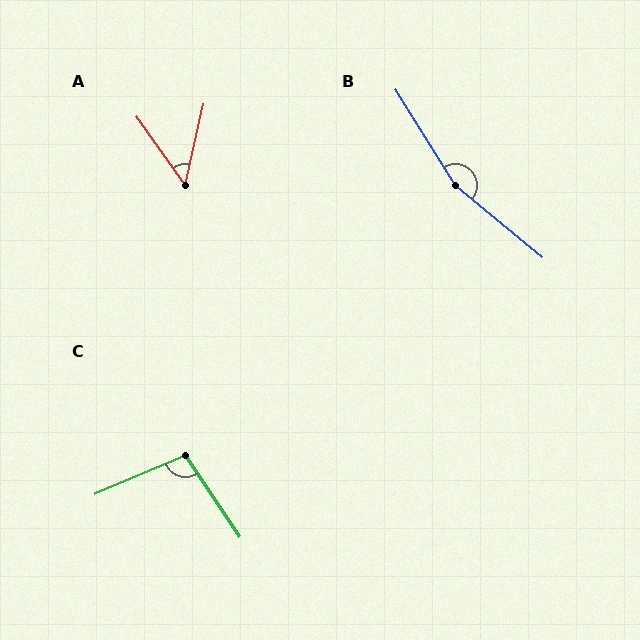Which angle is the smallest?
A, at approximately 48 degrees.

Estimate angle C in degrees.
Approximately 101 degrees.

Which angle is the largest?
B, at approximately 162 degrees.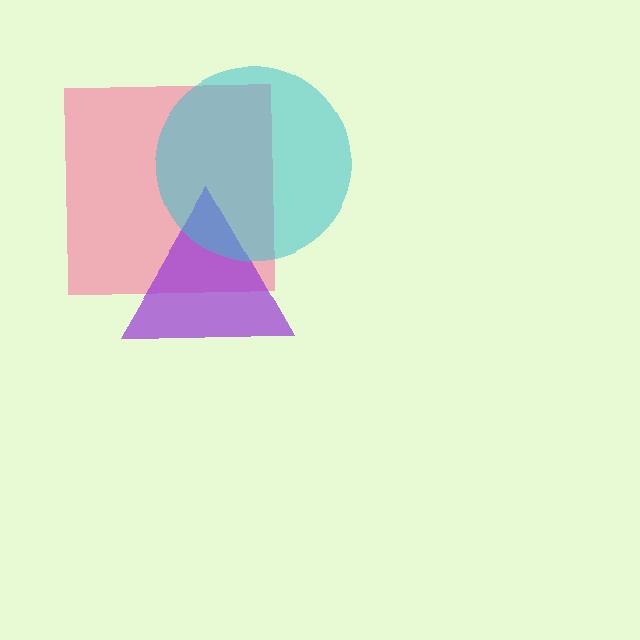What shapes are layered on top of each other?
The layered shapes are: a pink square, a purple triangle, a cyan circle.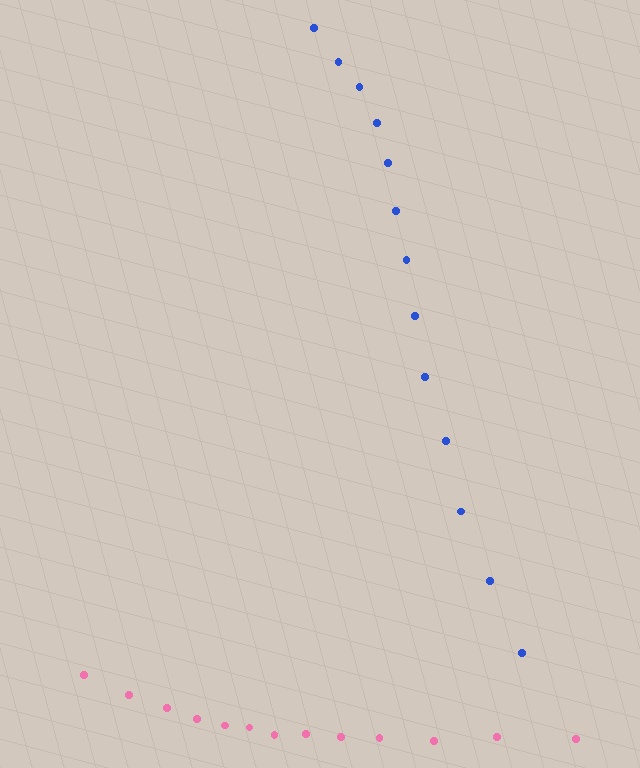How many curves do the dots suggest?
There are 2 distinct paths.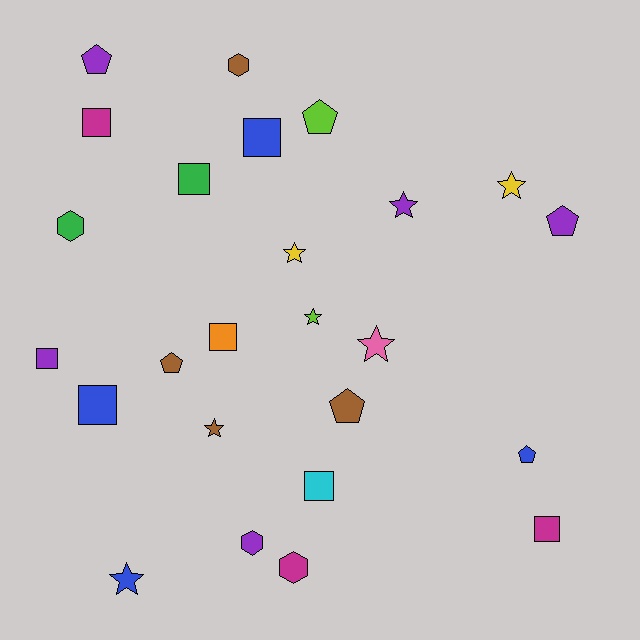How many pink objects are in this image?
There is 1 pink object.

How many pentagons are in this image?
There are 6 pentagons.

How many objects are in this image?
There are 25 objects.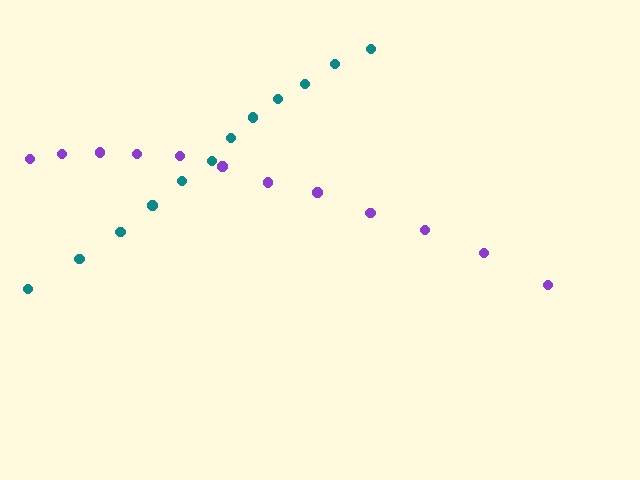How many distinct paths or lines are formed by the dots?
There are 2 distinct paths.